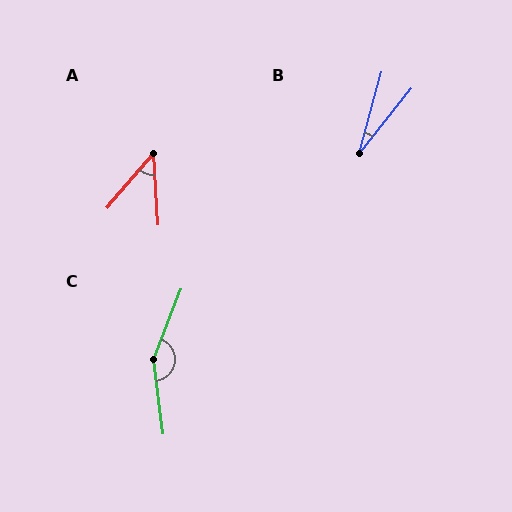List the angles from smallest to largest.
B (23°), A (44°), C (151°).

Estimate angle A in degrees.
Approximately 44 degrees.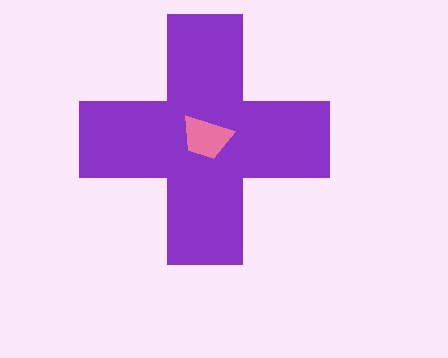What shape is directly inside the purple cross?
The pink trapezoid.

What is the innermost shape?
The pink trapezoid.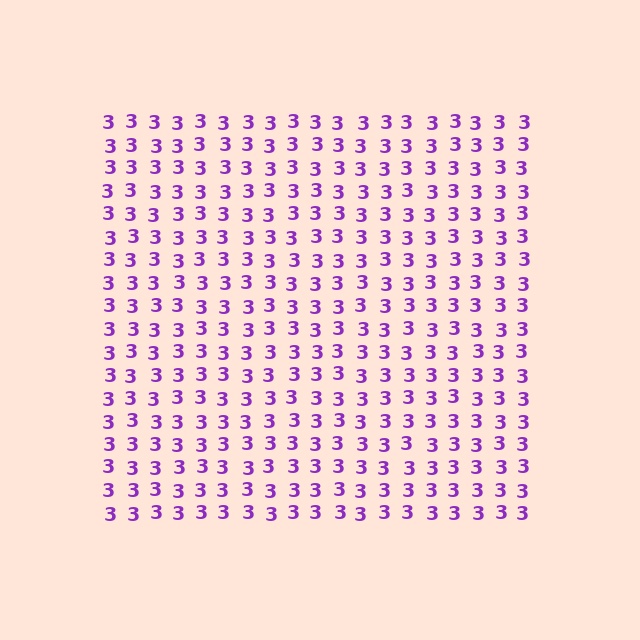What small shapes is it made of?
It is made of small digit 3's.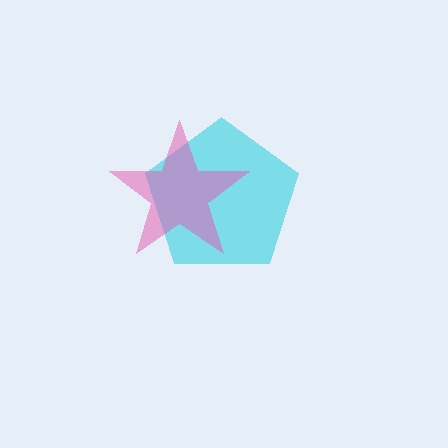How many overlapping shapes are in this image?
There are 2 overlapping shapes in the image.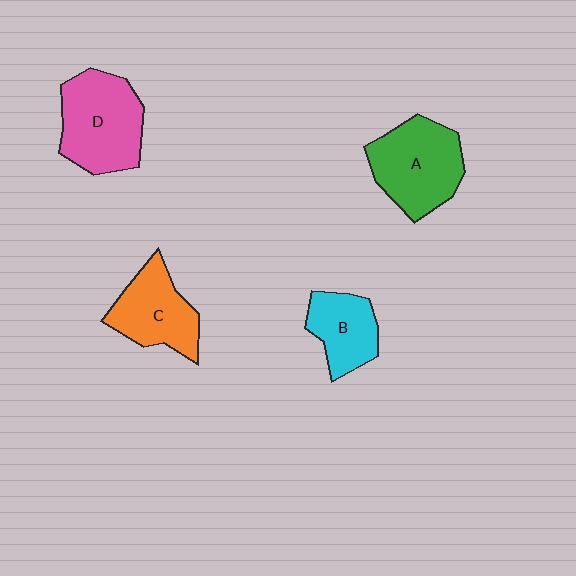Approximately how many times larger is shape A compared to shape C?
Approximately 1.2 times.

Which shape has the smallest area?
Shape B (cyan).